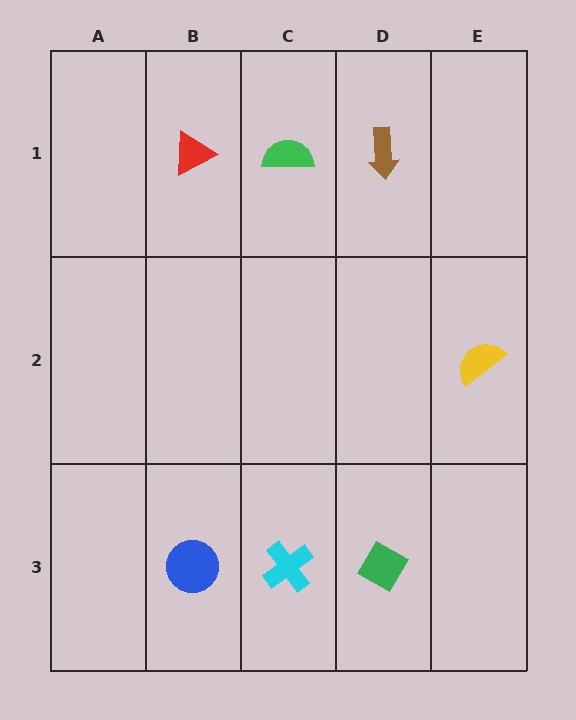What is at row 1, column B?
A red triangle.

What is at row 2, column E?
A yellow semicircle.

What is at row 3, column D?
A green diamond.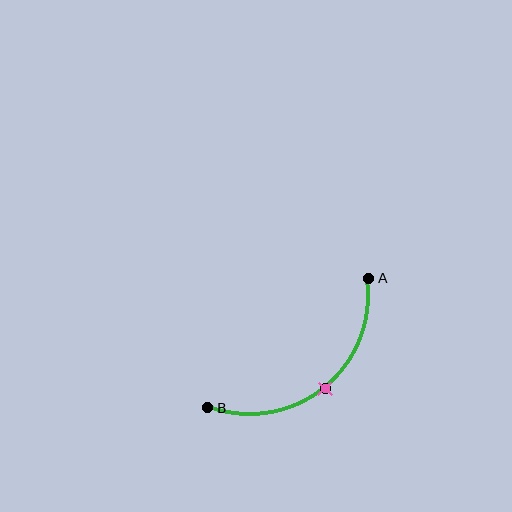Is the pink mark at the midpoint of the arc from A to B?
Yes. The pink mark lies on the arc at equal arc-length from both A and B — it is the arc midpoint.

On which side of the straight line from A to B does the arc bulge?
The arc bulges below and to the right of the straight line connecting A and B.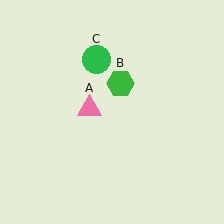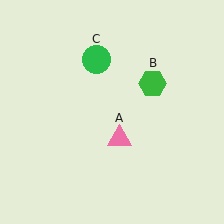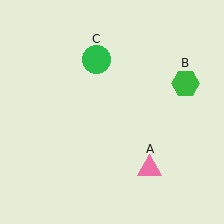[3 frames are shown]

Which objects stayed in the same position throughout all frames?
Green circle (object C) remained stationary.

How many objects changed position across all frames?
2 objects changed position: pink triangle (object A), green hexagon (object B).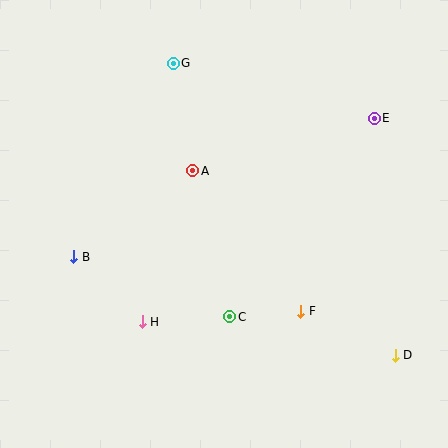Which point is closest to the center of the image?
Point A at (193, 171) is closest to the center.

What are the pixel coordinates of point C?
Point C is at (230, 317).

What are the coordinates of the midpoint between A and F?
The midpoint between A and F is at (247, 241).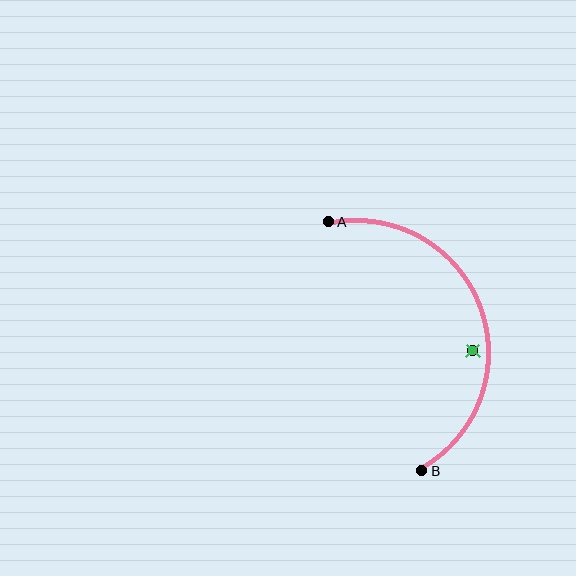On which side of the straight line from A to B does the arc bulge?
The arc bulges to the right of the straight line connecting A and B.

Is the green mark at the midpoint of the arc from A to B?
No — the green mark does not lie on the arc at all. It sits slightly inside the curve.